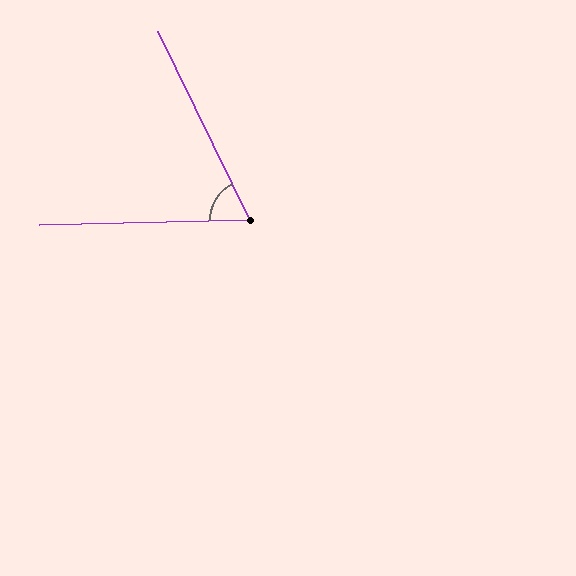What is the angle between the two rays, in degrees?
Approximately 65 degrees.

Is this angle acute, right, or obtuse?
It is acute.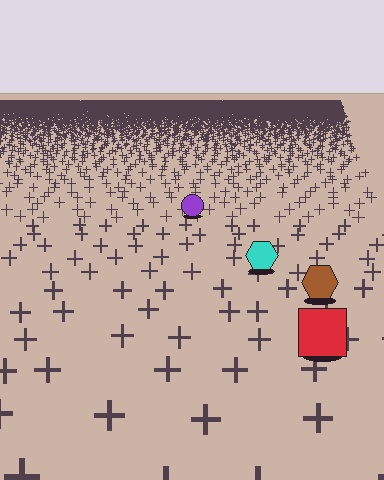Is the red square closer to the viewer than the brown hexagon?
Yes. The red square is closer — you can tell from the texture gradient: the ground texture is coarser near it.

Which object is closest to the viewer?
The red square is closest. The texture marks near it are larger and more spread out.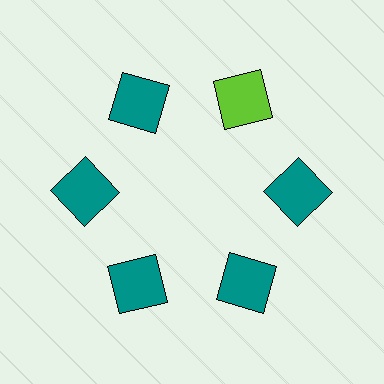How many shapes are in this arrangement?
There are 6 shapes arranged in a ring pattern.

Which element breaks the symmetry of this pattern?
The lime square at roughly the 1 o'clock position breaks the symmetry. All other shapes are teal squares.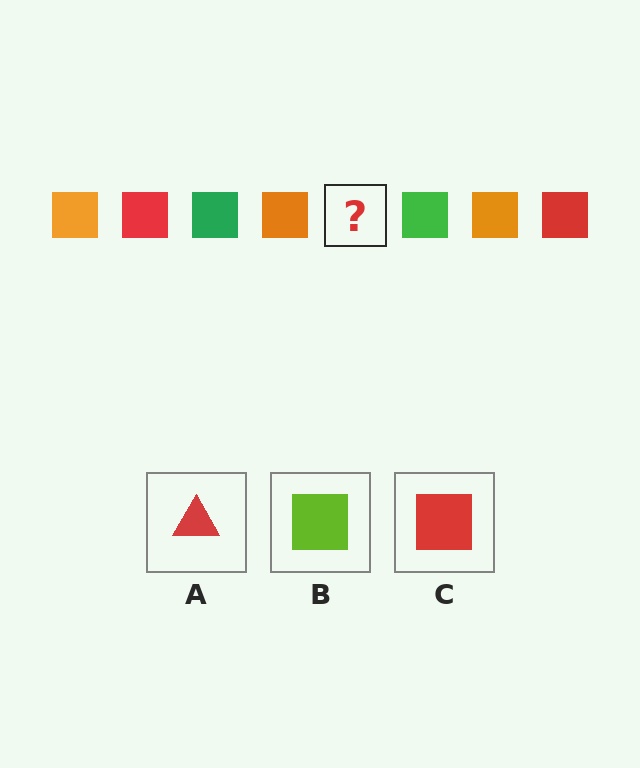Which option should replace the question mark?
Option C.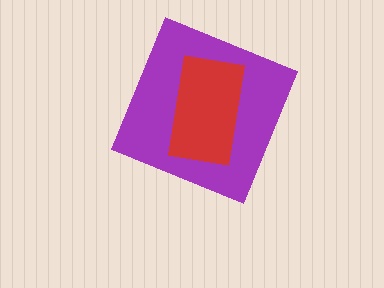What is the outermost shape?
The purple diamond.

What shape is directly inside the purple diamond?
The red rectangle.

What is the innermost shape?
The red rectangle.